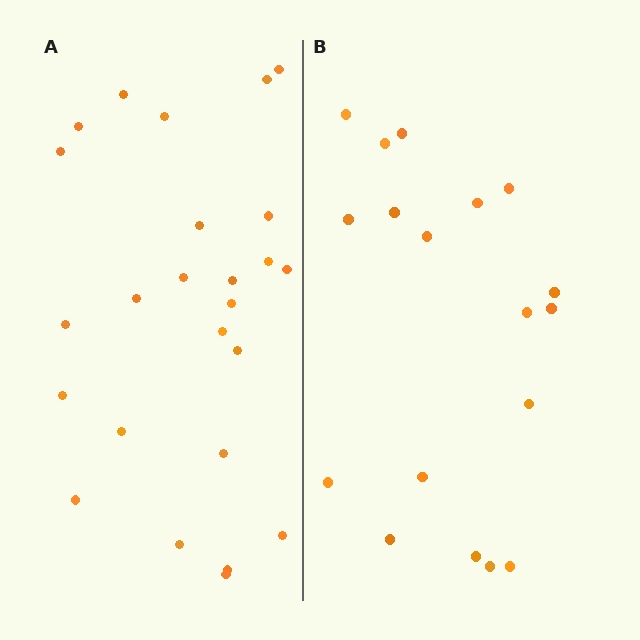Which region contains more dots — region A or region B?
Region A (the left region) has more dots.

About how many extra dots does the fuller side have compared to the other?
Region A has roughly 8 or so more dots than region B.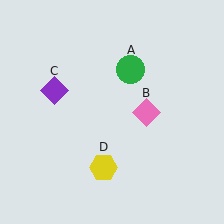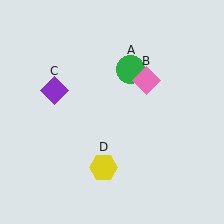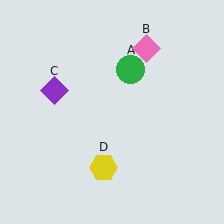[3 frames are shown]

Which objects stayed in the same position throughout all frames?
Green circle (object A) and purple diamond (object C) and yellow hexagon (object D) remained stationary.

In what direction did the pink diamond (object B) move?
The pink diamond (object B) moved up.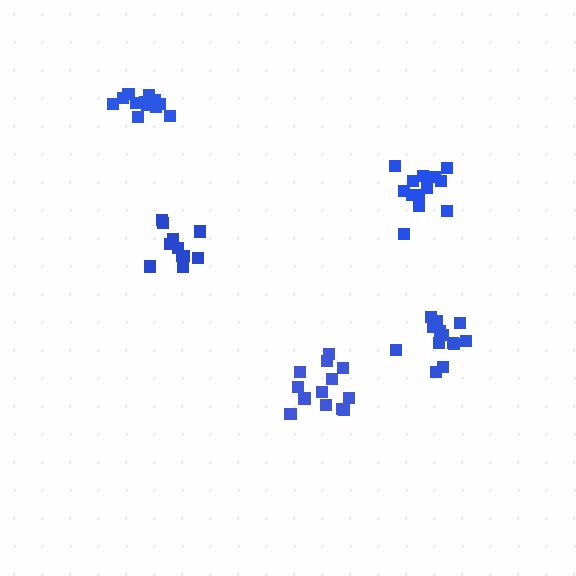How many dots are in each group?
Group 1: 13 dots, Group 2: 13 dots, Group 3: 11 dots, Group 4: 12 dots, Group 5: 13 dots (62 total).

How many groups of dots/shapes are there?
There are 5 groups.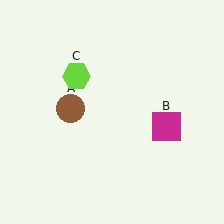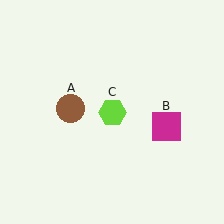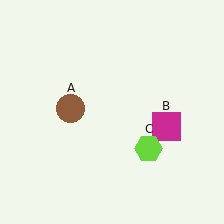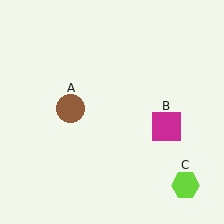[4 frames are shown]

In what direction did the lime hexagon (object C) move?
The lime hexagon (object C) moved down and to the right.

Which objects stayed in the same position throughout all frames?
Brown circle (object A) and magenta square (object B) remained stationary.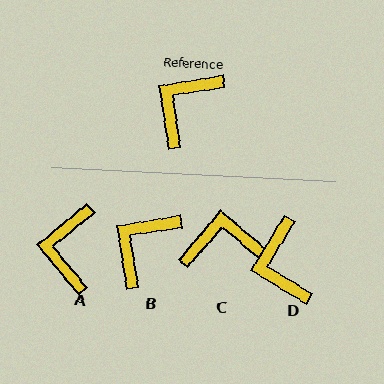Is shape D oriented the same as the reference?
No, it is off by about 49 degrees.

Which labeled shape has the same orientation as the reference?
B.